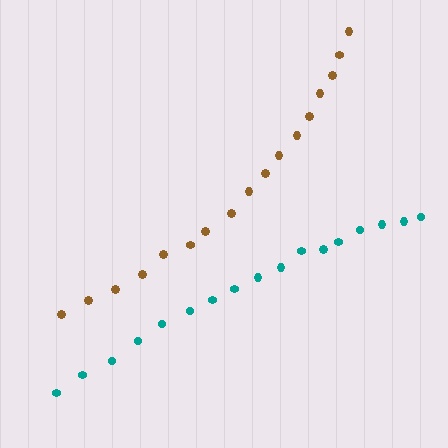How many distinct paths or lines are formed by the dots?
There are 2 distinct paths.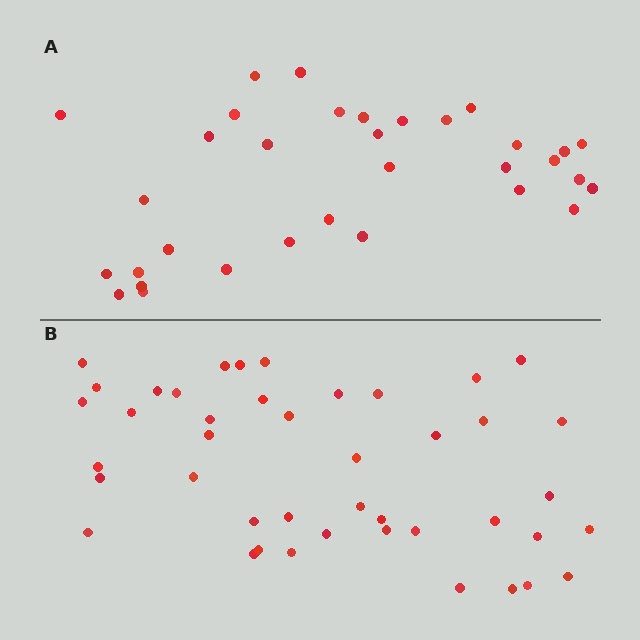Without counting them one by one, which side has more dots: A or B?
Region B (the bottom region) has more dots.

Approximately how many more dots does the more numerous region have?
Region B has roughly 10 or so more dots than region A.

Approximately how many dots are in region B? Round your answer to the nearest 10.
About 40 dots. (The exact count is 43, which rounds to 40.)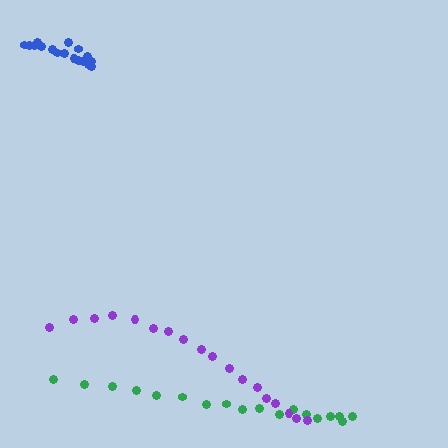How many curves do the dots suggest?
There are 3 distinct paths.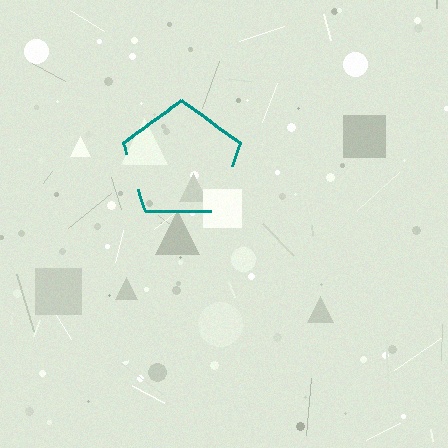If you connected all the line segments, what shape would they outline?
They would outline a pentagon.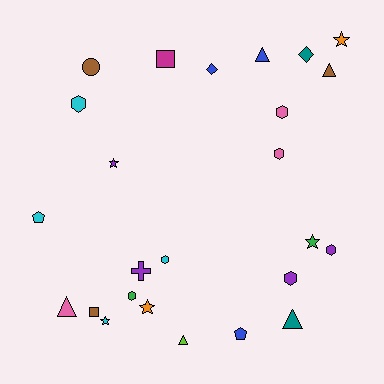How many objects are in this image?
There are 25 objects.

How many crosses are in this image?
There is 1 cross.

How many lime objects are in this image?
There is 1 lime object.